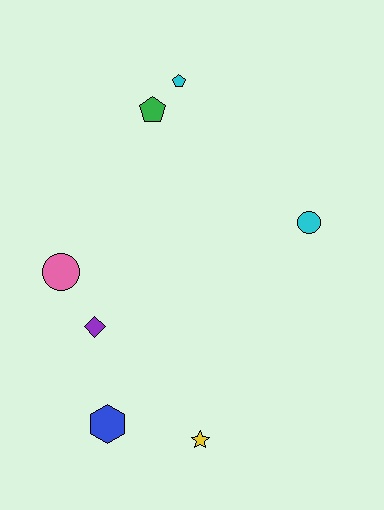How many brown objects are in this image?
There are no brown objects.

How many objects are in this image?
There are 7 objects.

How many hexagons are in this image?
There is 1 hexagon.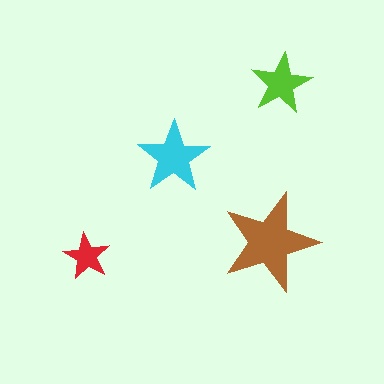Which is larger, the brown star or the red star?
The brown one.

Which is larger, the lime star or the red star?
The lime one.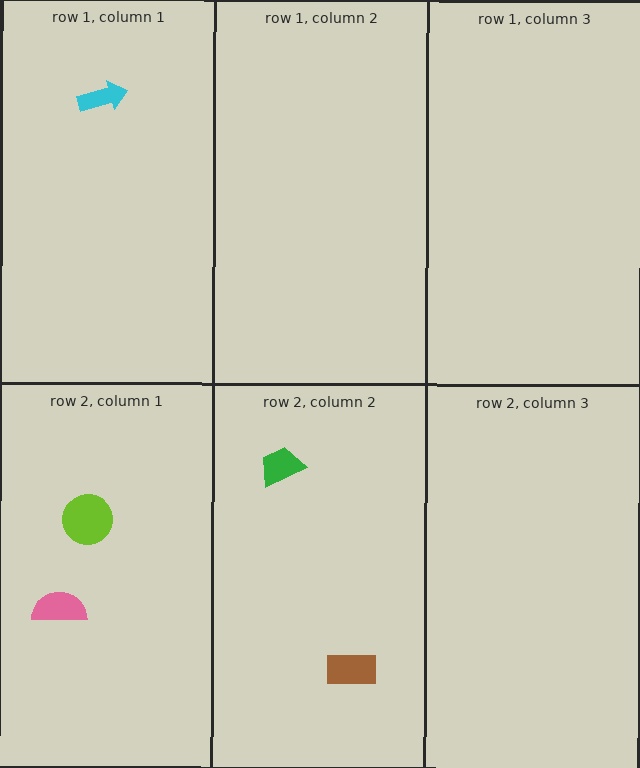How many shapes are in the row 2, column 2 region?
2.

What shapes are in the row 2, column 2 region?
The green trapezoid, the brown rectangle.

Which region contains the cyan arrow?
The row 1, column 1 region.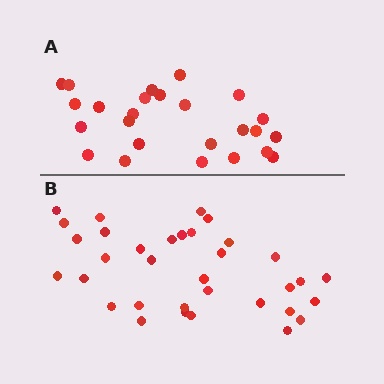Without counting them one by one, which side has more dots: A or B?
Region B (the bottom region) has more dots.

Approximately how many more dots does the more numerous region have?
Region B has roughly 8 or so more dots than region A.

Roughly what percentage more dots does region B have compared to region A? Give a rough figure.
About 35% more.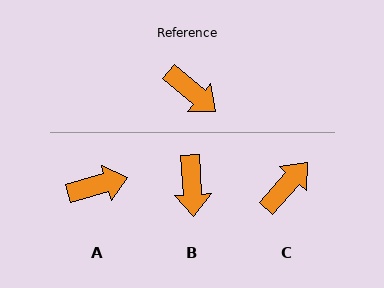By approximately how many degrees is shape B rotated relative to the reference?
Approximately 46 degrees clockwise.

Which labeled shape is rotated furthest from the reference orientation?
C, about 88 degrees away.